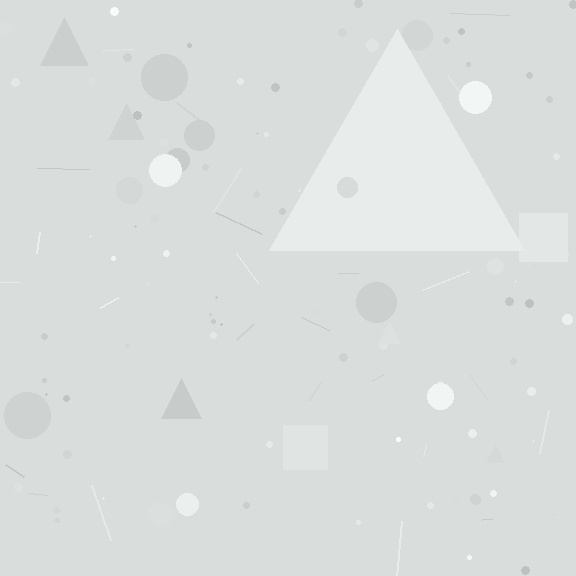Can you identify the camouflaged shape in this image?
The camouflaged shape is a triangle.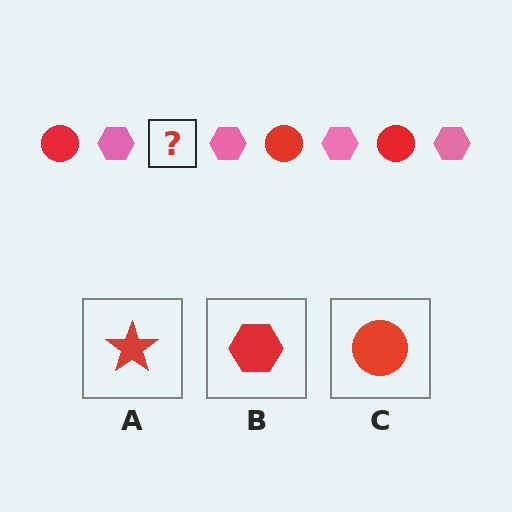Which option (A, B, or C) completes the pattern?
C.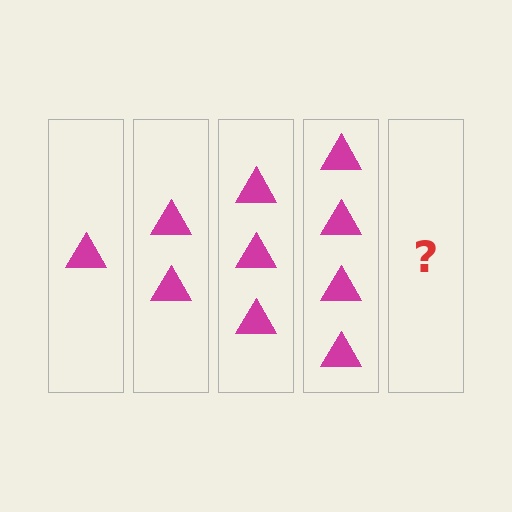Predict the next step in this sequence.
The next step is 5 triangles.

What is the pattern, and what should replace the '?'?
The pattern is that each step adds one more triangle. The '?' should be 5 triangles.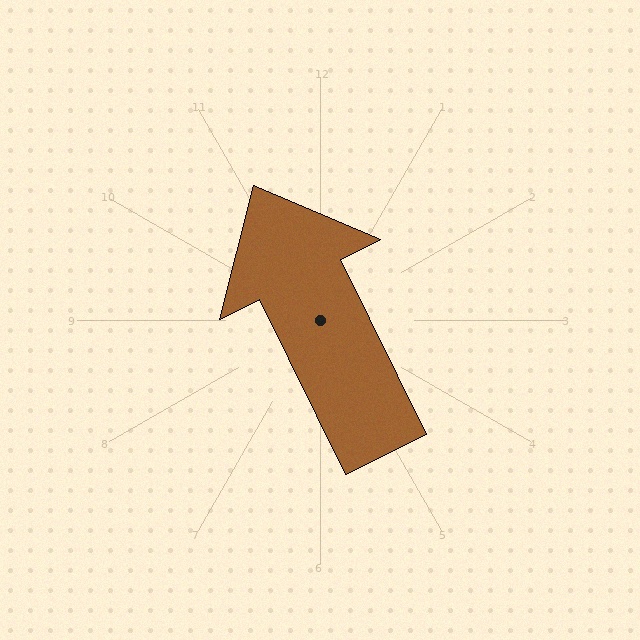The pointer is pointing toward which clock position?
Roughly 11 o'clock.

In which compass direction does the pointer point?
Northwest.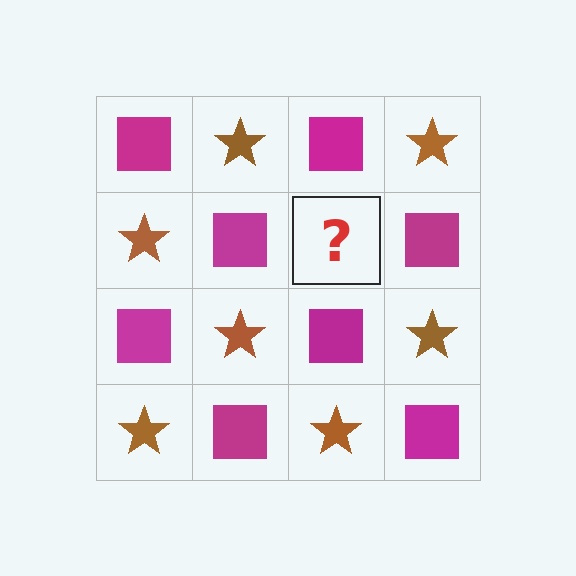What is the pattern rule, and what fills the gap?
The rule is that it alternates magenta square and brown star in a checkerboard pattern. The gap should be filled with a brown star.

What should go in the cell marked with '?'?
The missing cell should contain a brown star.